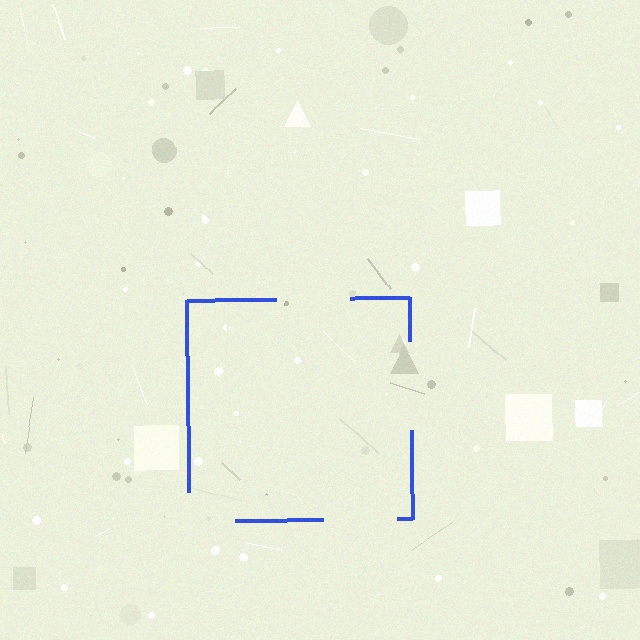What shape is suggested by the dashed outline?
The dashed outline suggests a square.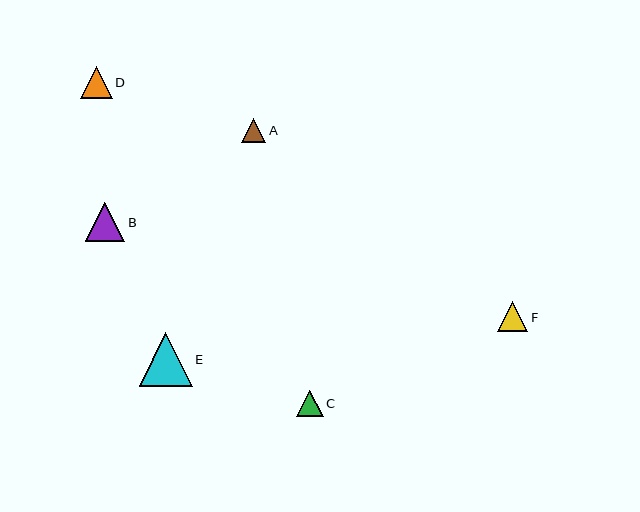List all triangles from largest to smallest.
From largest to smallest: E, B, D, F, C, A.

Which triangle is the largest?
Triangle E is the largest with a size of approximately 53 pixels.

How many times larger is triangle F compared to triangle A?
Triangle F is approximately 1.3 times the size of triangle A.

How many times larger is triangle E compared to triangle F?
Triangle E is approximately 1.8 times the size of triangle F.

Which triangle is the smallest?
Triangle A is the smallest with a size of approximately 24 pixels.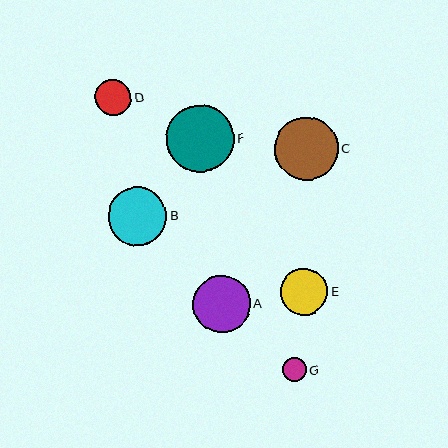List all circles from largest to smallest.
From largest to smallest: F, C, B, A, E, D, G.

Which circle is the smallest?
Circle G is the smallest with a size of approximately 24 pixels.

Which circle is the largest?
Circle F is the largest with a size of approximately 67 pixels.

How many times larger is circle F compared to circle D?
Circle F is approximately 1.9 times the size of circle D.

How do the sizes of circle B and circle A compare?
Circle B and circle A are approximately the same size.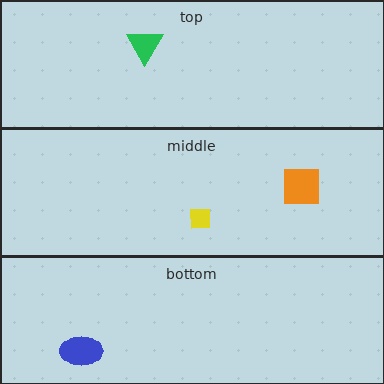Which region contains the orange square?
The middle region.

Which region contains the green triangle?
The top region.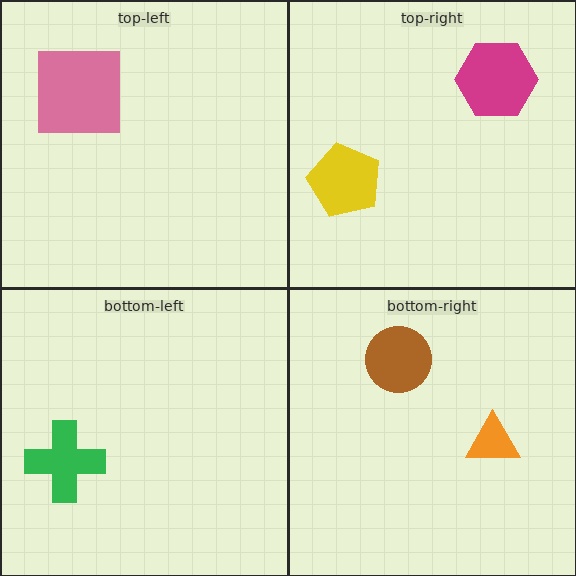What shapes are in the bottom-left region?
The green cross.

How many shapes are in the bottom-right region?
2.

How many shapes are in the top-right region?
2.